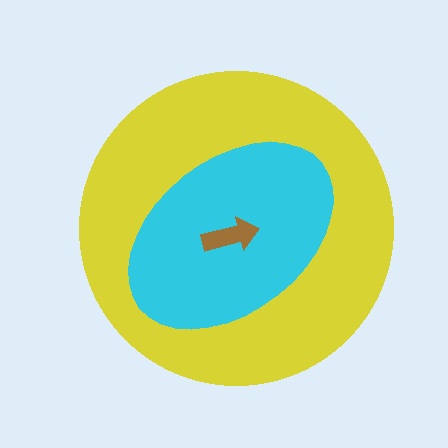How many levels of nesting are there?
3.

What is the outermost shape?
The yellow circle.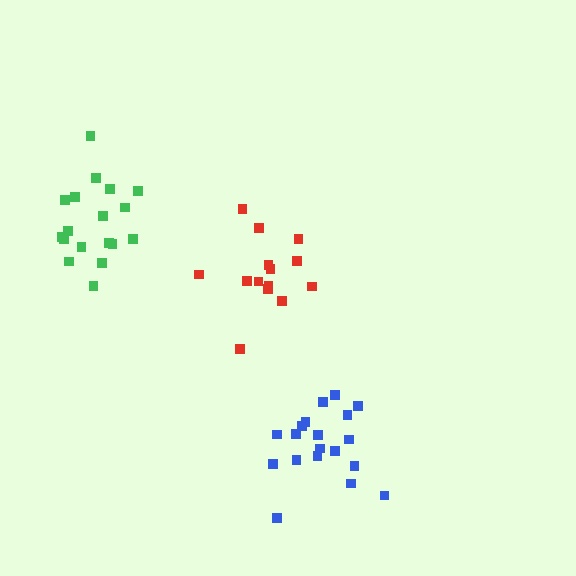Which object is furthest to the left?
The green cluster is leftmost.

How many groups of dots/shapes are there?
There are 3 groups.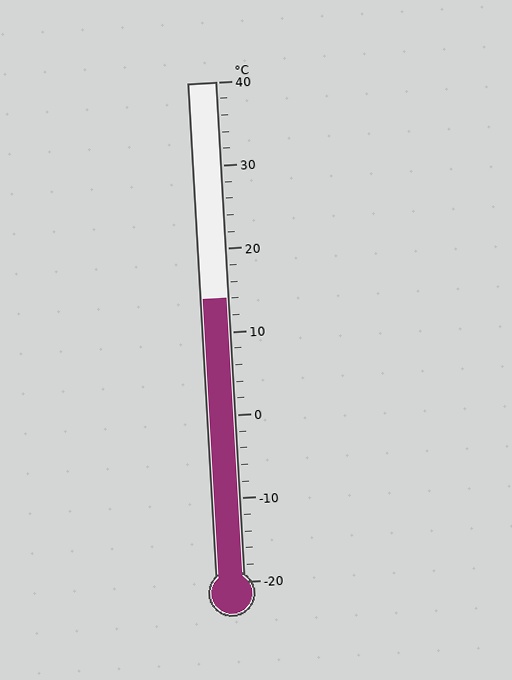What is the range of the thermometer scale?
The thermometer scale ranges from -20°C to 40°C.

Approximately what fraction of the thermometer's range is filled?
The thermometer is filled to approximately 55% of its range.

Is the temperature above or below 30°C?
The temperature is below 30°C.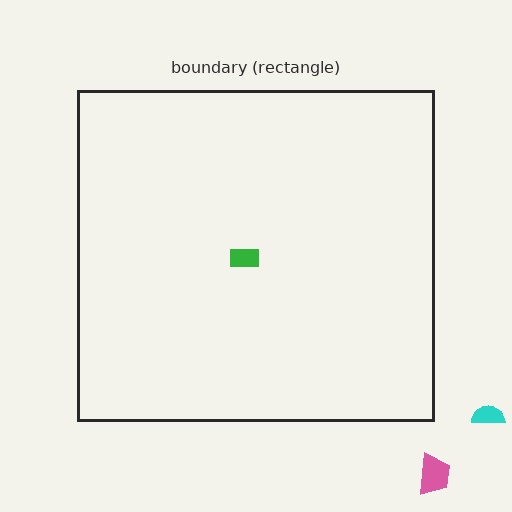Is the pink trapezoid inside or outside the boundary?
Outside.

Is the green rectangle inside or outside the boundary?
Inside.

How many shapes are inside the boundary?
1 inside, 2 outside.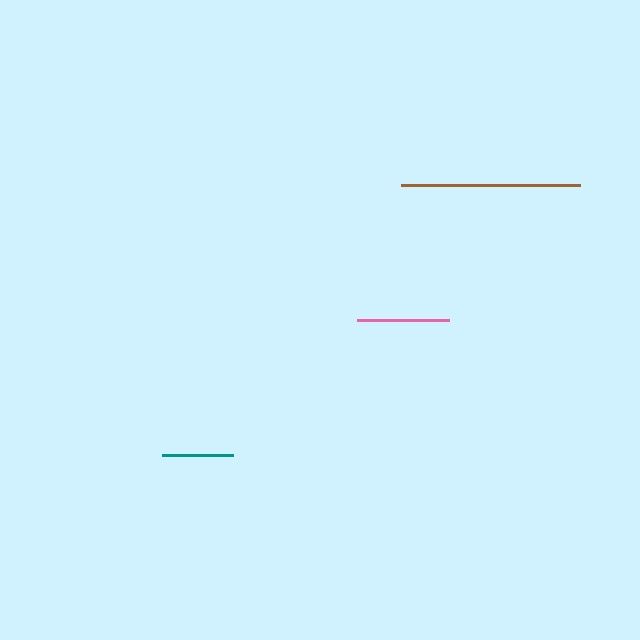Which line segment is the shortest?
The teal line is the shortest at approximately 71 pixels.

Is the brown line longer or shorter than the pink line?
The brown line is longer than the pink line.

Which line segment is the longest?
The brown line is the longest at approximately 179 pixels.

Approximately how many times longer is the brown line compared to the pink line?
The brown line is approximately 1.9 times the length of the pink line.